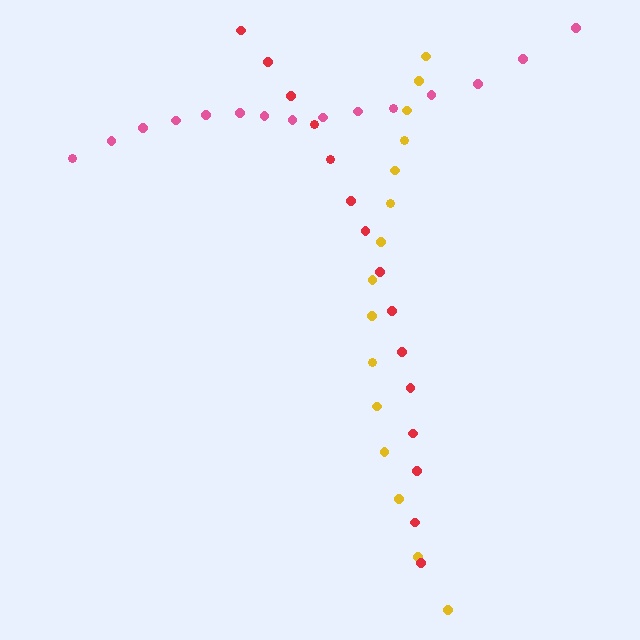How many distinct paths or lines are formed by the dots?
There are 3 distinct paths.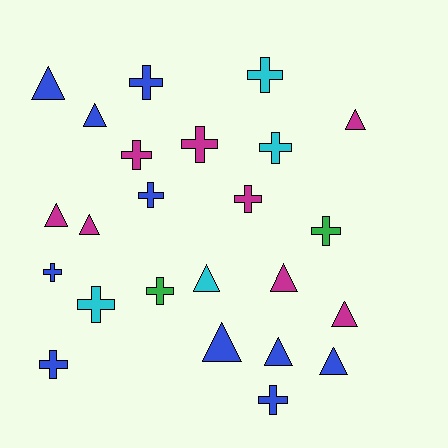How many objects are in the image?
There are 24 objects.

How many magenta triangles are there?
There are 5 magenta triangles.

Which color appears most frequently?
Blue, with 10 objects.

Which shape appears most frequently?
Cross, with 13 objects.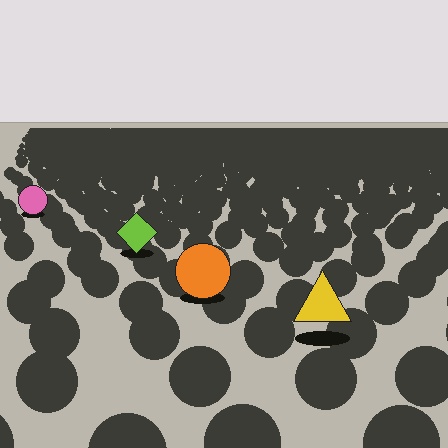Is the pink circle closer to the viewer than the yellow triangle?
No. The yellow triangle is closer — you can tell from the texture gradient: the ground texture is coarser near it.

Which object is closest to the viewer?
The yellow triangle is closest. The texture marks near it are larger and more spread out.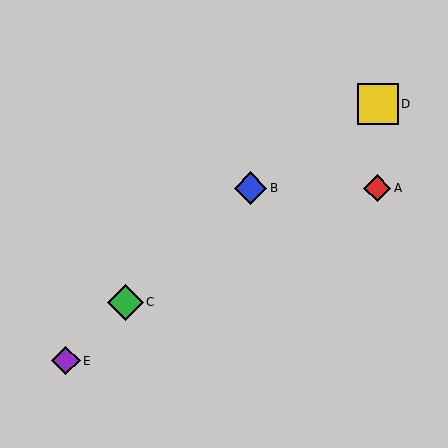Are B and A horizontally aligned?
Yes, both are at y≈188.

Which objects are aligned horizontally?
Objects A, B are aligned horizontally.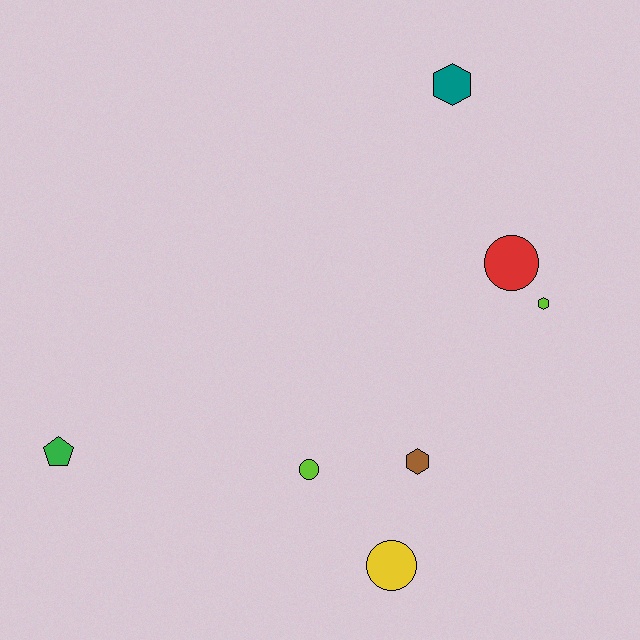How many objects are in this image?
There are 7 objects.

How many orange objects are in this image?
There are no orange objects.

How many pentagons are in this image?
There is 1 pentagon.